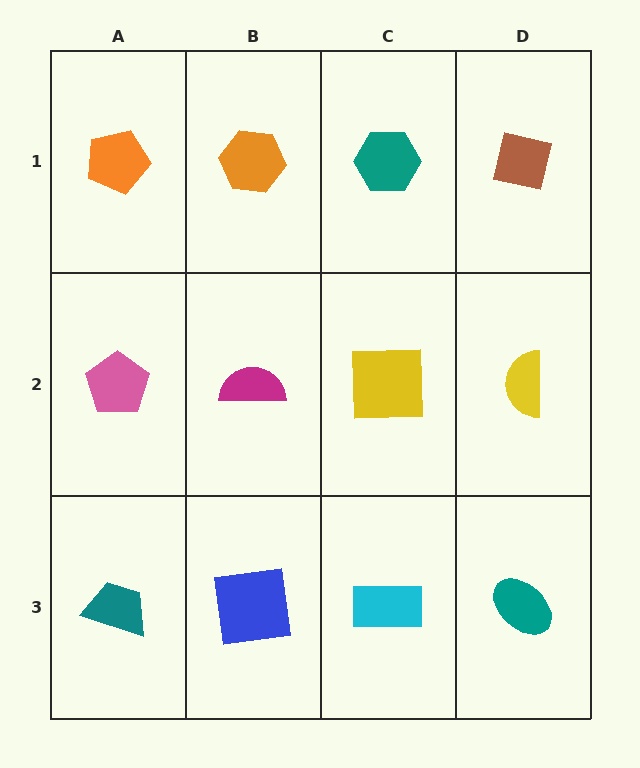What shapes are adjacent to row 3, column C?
A yellow square (row 2, column C), a blue square (row 3, column B), a teal ellipse (row 3, column D).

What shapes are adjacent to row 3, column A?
A pink pentagon (row 2, column A), a blue square (row 3, column B).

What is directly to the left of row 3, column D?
A cyan rectangle.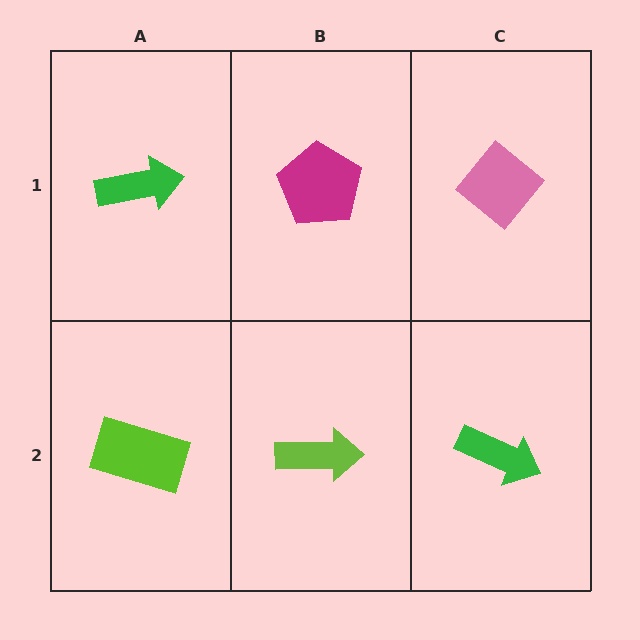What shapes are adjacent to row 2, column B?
A magenta pentagon (row 1, column B), a lime rectangle (row 2, column A), a green arrow (row 2, column C).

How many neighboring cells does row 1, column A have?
2.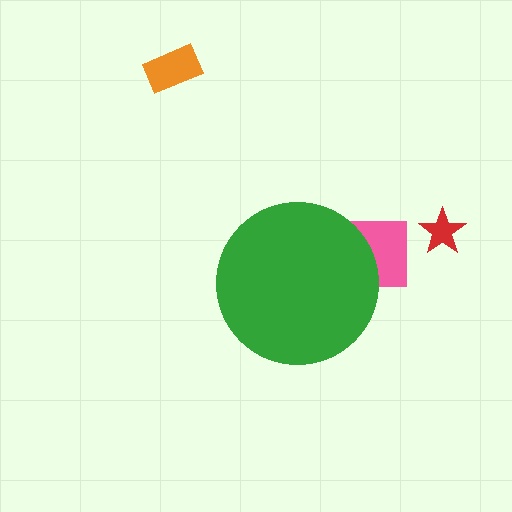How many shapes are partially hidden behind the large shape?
2 shapes are partially hidden.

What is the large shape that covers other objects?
A green circle.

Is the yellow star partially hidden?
Yes, the yellow star is partially hidden behind the green circle.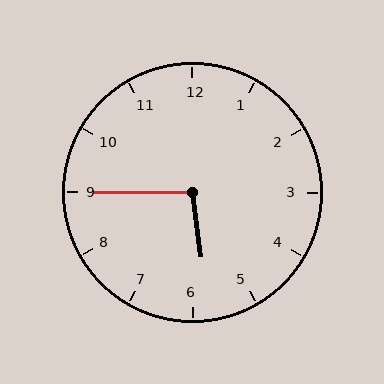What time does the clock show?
5:45.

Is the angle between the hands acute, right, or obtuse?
It is obtuse.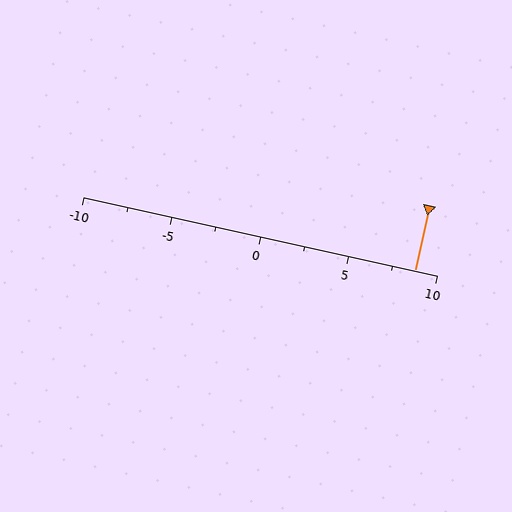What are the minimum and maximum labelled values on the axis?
The axis runs from -10 to 10.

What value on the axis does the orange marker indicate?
The marker indicates approximately 8.8.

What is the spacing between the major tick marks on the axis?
The major ticks are spaced 5 apart.